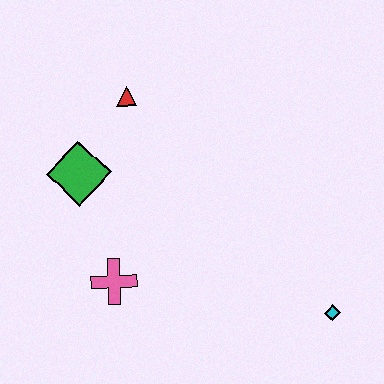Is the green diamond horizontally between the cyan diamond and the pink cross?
No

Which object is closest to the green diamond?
The red triangle is closest to the green diamond.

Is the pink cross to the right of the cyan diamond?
No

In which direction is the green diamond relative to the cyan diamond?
The green diamond is to the left of the cyan diamond.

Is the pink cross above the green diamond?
No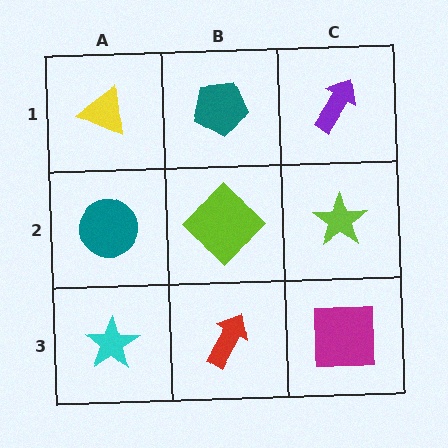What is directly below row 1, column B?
A lime diamond.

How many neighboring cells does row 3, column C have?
2.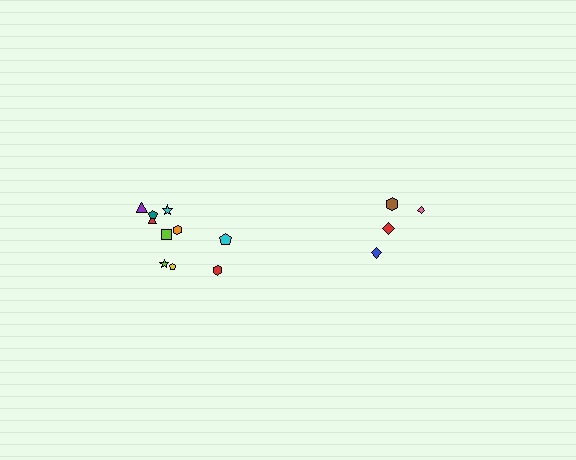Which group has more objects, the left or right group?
The left group.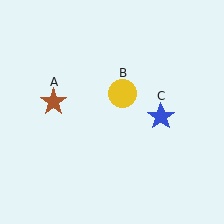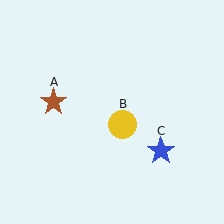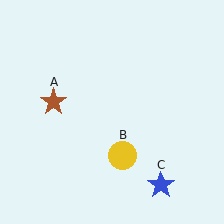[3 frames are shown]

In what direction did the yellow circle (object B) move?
The yellow circle (object B) moved down.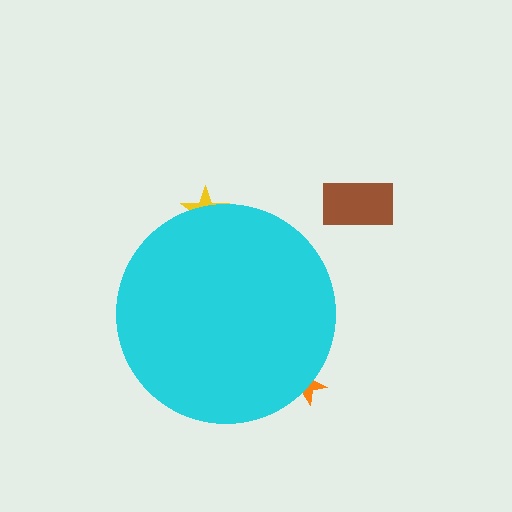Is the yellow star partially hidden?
Yes, the yellow star is partially hidden behind the cyan circle.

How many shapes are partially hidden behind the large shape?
2 shapes are partially hidden.